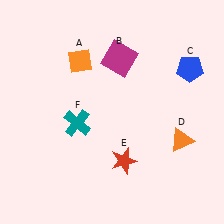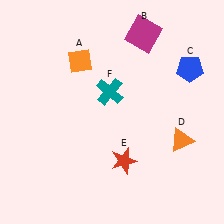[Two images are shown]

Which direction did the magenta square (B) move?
The magenta square (B) moved up.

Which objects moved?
The objects that moved are: the magenta square (B), the teal cross (F).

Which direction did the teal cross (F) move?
The teal cross (F) moved right.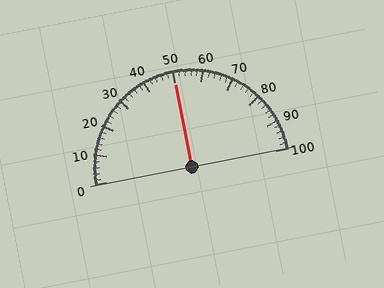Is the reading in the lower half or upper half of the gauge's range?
The reading is in the upper half of the range (0 to 100).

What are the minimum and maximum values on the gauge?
The gauge ranges from 0 to 100.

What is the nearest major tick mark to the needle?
The nearest major tick mark is 50.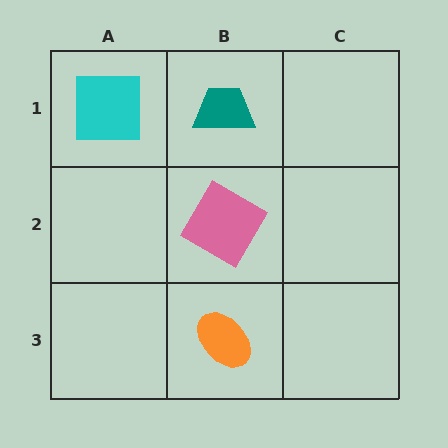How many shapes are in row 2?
1 shape.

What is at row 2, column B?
A pink diamond.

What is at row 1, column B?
A teal trapezoid.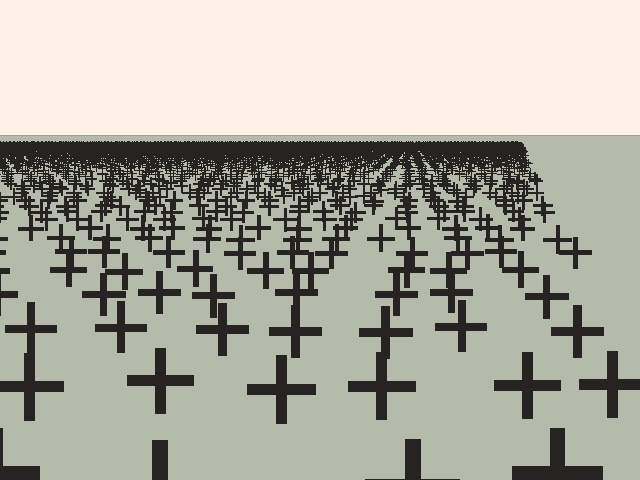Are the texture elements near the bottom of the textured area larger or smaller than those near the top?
Larger. Near the bottom, elements are closer to the viewer and appear at a bigger on-screen size.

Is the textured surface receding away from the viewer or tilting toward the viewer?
The surface is receding away from the viewer. Texture elements get smaller and denser toward the top.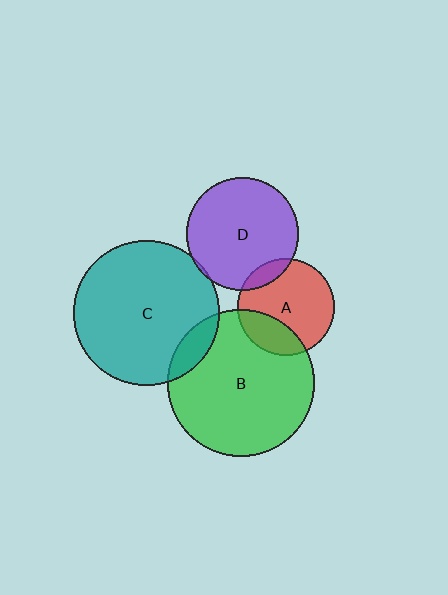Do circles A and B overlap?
Yes.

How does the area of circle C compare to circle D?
Approximately 1.7 times.